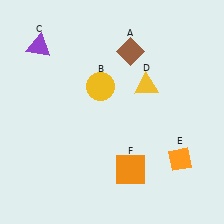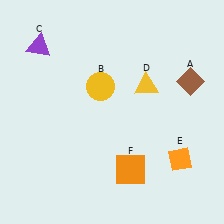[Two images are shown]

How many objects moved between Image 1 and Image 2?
1 object moved between the two images.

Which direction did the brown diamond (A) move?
The brown diamond (A) moved right.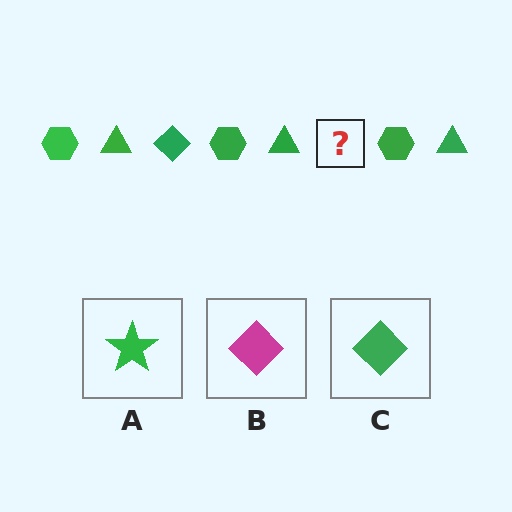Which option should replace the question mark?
Option C.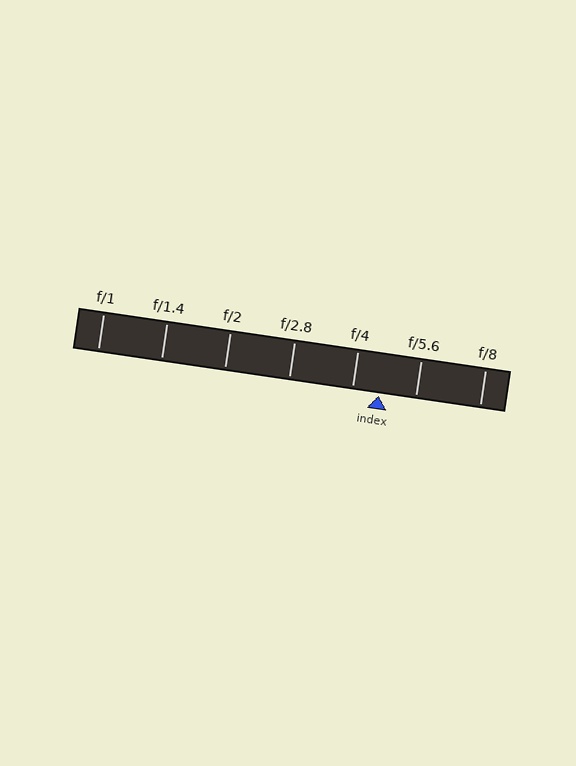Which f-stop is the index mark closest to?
The index mark is closest to f/4.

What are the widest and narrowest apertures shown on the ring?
The widest aperture shown is f/1 and the narrowest is f/8.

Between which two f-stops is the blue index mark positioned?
The index mark is between f/4 and f/5.6.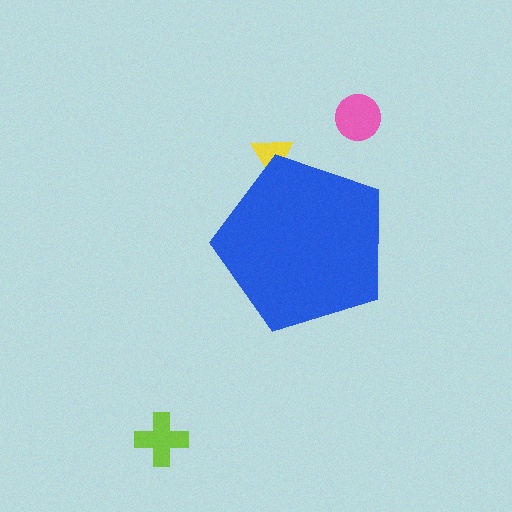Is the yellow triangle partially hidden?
Yes, the yellow triangle is partially hidden behind the blue pentagon.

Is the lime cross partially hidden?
No, the lime cross is fully visible.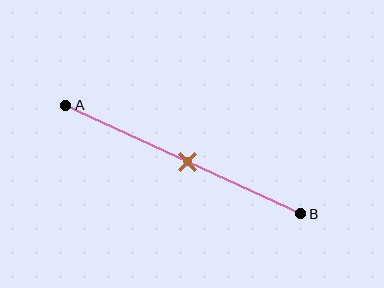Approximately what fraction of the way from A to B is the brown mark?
The brown mark is approximately 50% of the way from A to B.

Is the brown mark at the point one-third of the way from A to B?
No, the mark is at about 50% from A, not at the 33% one-third point.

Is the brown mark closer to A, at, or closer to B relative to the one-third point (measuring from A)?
The brown mark is closer to point B than the one-third point of segment AB.